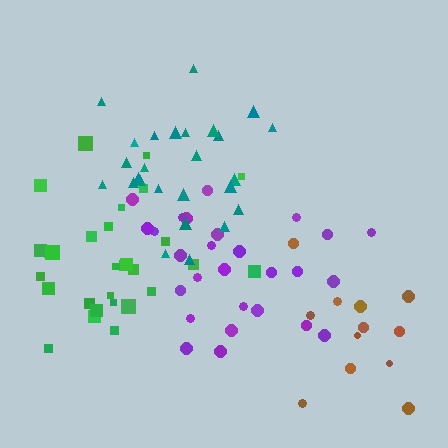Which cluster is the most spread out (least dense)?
Brown.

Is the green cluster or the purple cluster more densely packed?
Green.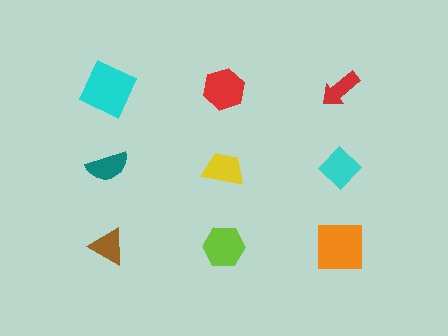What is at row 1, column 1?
A cyan square.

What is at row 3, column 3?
An orange square.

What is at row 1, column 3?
A red arrow.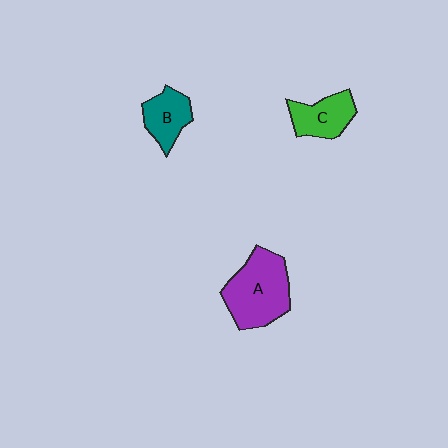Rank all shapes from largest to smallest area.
From largest to smallest: A (purple), C (green), B (teal).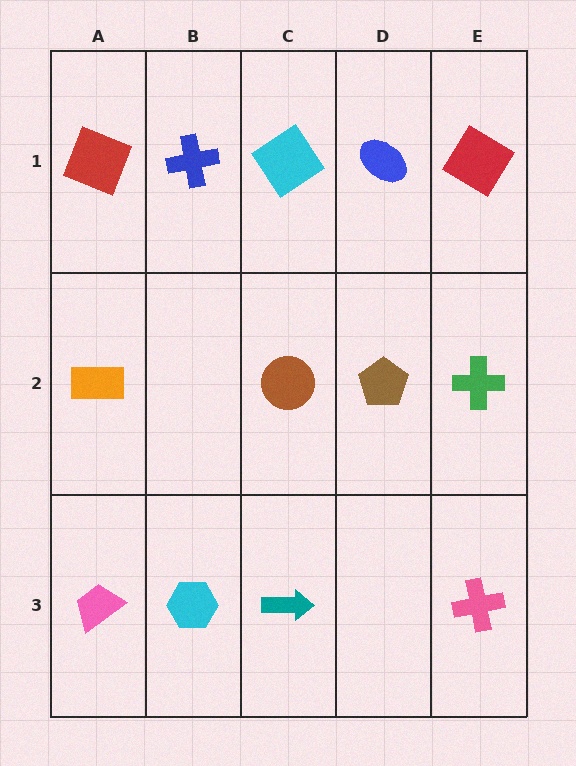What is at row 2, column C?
A brown circle.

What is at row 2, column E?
A green cross.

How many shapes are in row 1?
5 shapes.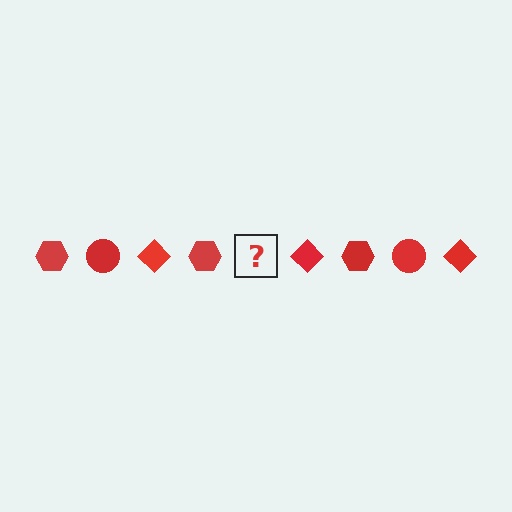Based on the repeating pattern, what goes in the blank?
The blank should be a red circle.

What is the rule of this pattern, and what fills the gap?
The rule is that the pattern cycles through hexagon, circle, diamond shapes in red. The gap should be filled with a red circle.